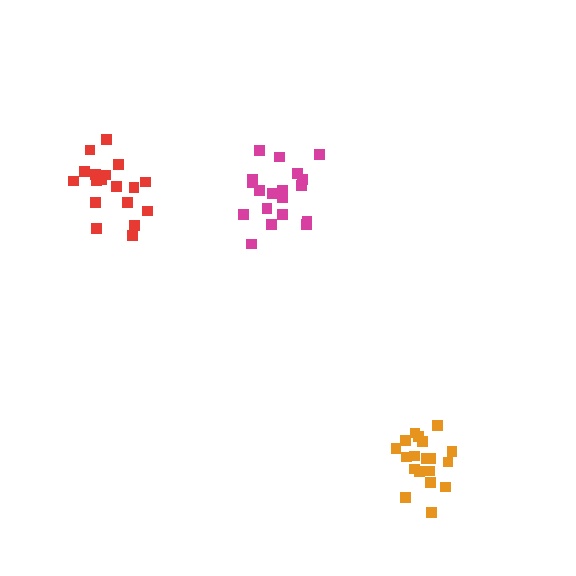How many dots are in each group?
Group 1: 19 dots, Group 2: 19 dots, Group 3: 18 dots (56 total).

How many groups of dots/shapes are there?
There are 3 groups.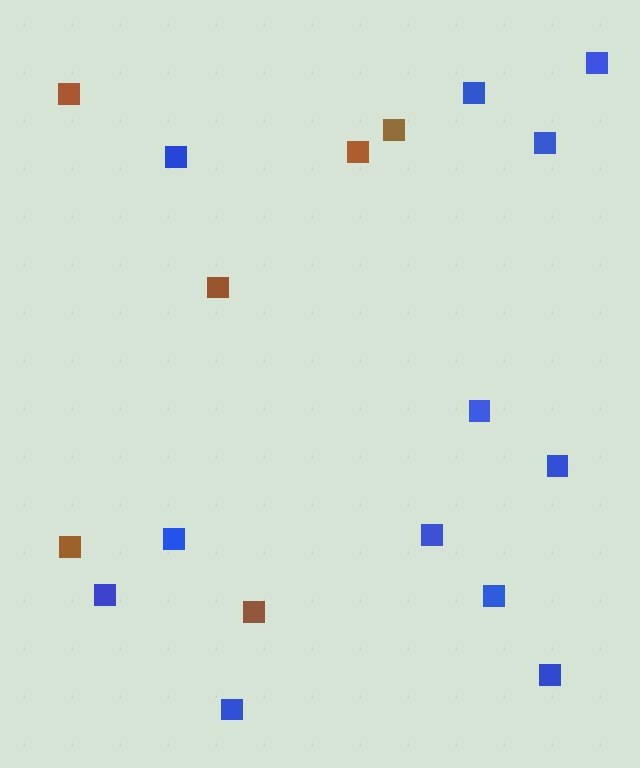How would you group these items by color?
There are 2 groups: one group of blue squares (12) and one group of brown squares (6).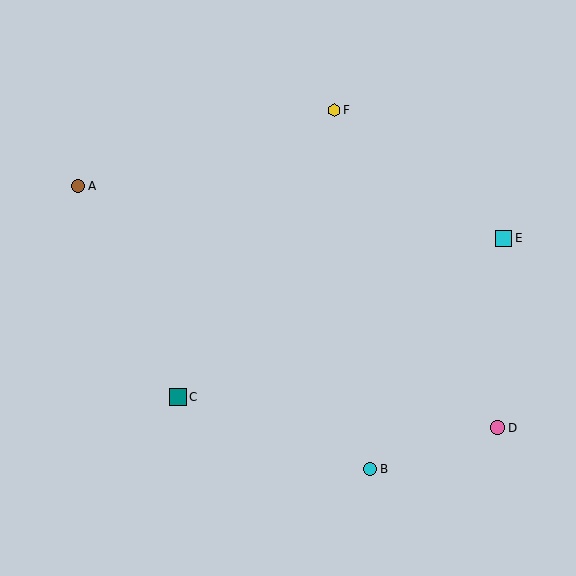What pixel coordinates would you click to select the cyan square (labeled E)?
Click at (504, 238) to select the cyan square E.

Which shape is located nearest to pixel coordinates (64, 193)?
The brown circle (labeled A) at (78, 186) is nearest to that location.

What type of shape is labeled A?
Shape A is a brown circle.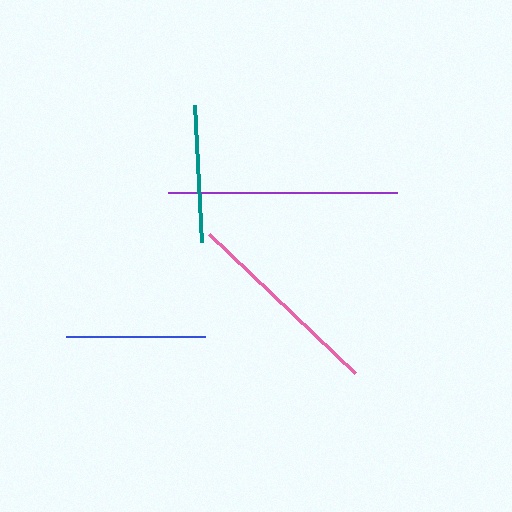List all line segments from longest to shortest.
From longest to shortest: purple, pink, blue, teal.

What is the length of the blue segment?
The blue segment is approximately 139 pixels long.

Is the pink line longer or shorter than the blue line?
The pink line is longer than the blue line.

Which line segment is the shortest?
The teal line is the shortest at approximately 138 pixels.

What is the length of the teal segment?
The teal segment is approximately 138 pixels long.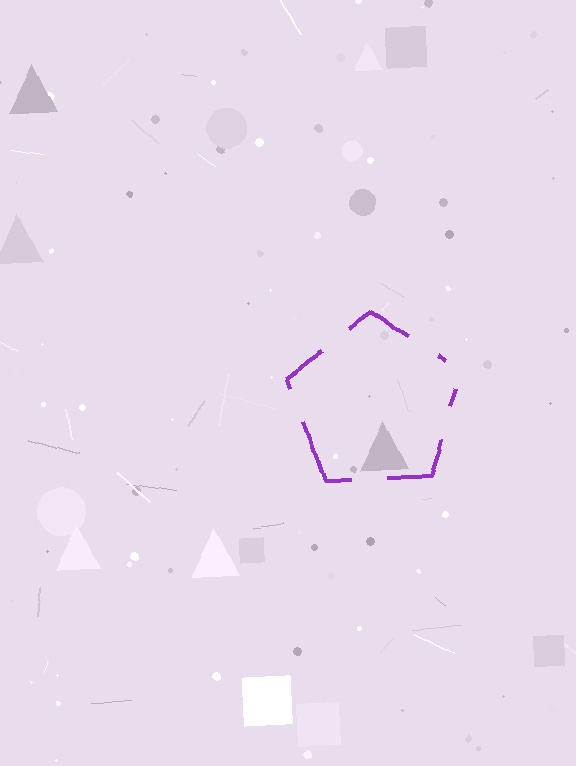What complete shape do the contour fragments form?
The contour fragments form a pentagon.